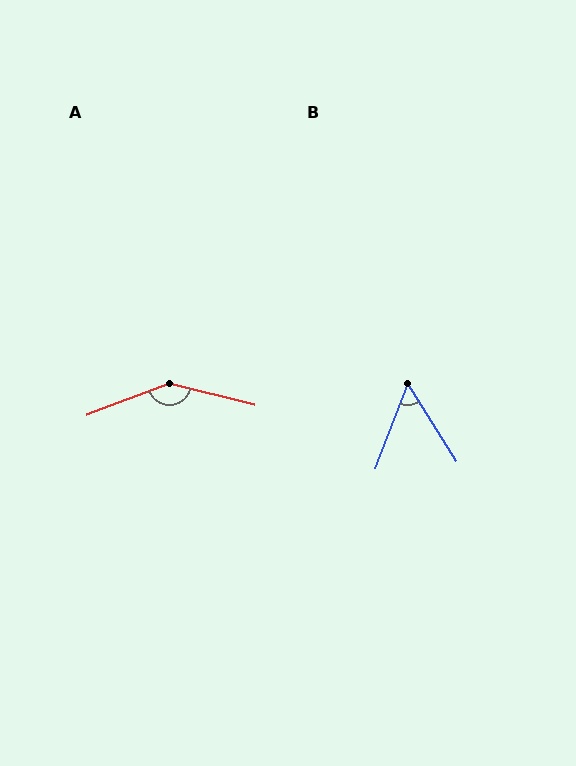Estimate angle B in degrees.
Approximately 53 degrees.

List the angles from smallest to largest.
B (53°), A (145°).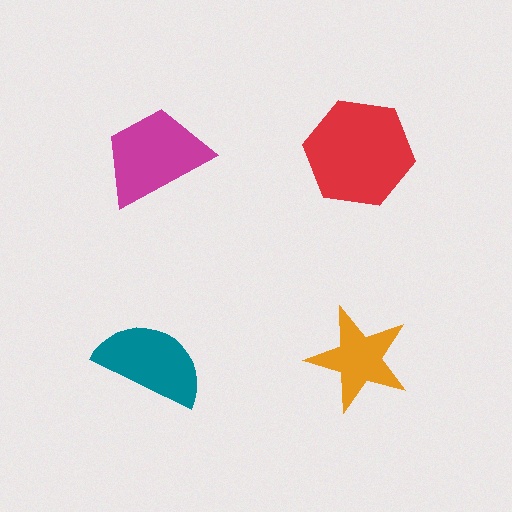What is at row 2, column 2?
An orange star.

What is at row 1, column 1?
A magenta trapezoid.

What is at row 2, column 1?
A teal semicircle.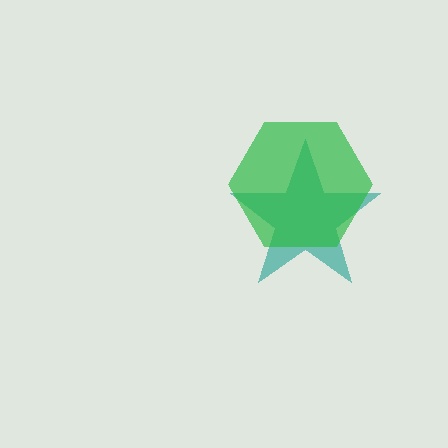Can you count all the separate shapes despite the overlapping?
Yes, there are 2 separate shapes.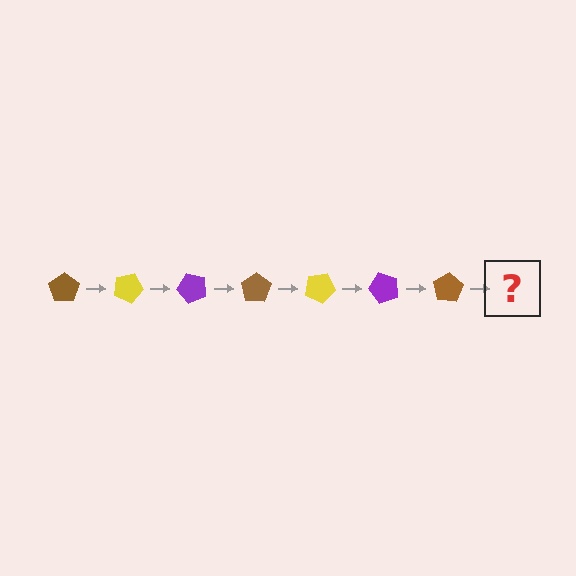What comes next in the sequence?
The next element should be a yellow pentagon, rotated 175 degrees from the start.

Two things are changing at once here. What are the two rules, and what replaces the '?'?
The two rules are that it rotates 25 degrees each step and the color cycles through brown, yellow, and purple. The '?' should be a yellow pentagon, rotated 175 degrees from the start.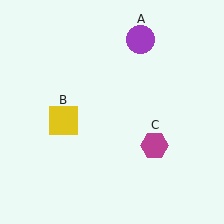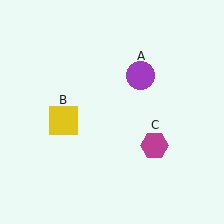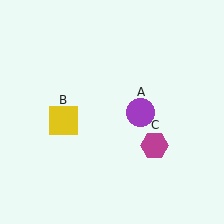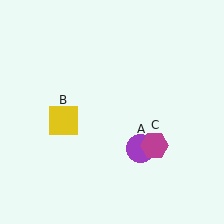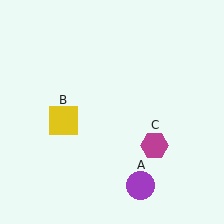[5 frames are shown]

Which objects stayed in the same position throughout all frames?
Yellow square (object B) and magenta hexagon (object C) remained stationary.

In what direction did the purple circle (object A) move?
The purple circle (object A) moved down.